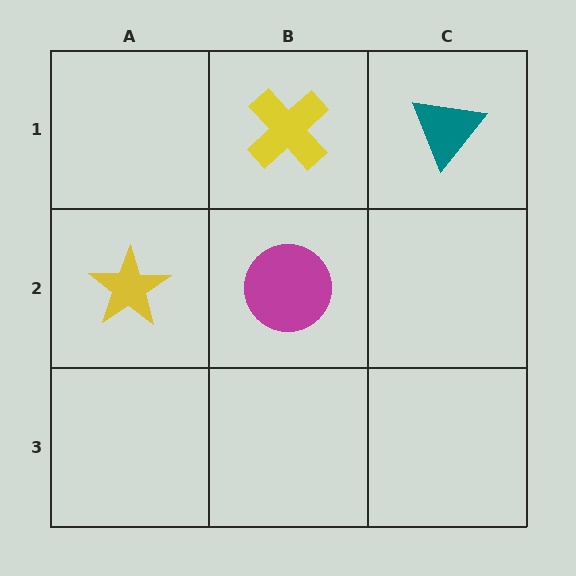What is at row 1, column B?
A yellow cross.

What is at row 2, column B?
A magenta circle.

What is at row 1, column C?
A teal triangle.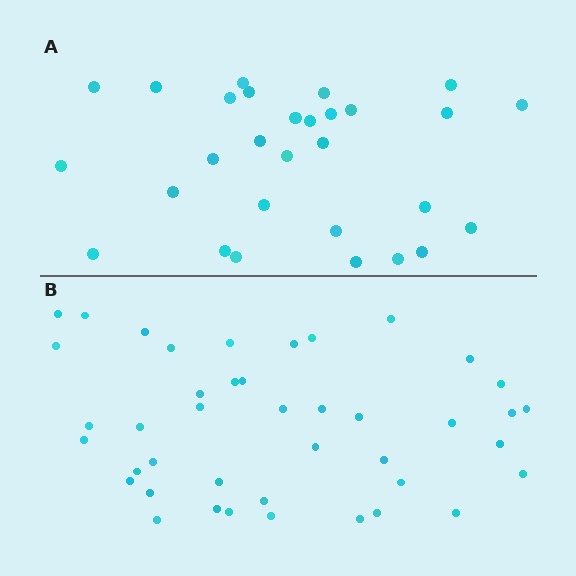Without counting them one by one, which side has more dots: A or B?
Region B (the bottom region) has more dots.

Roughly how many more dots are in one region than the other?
Region B has approximately 15 more dots than region A.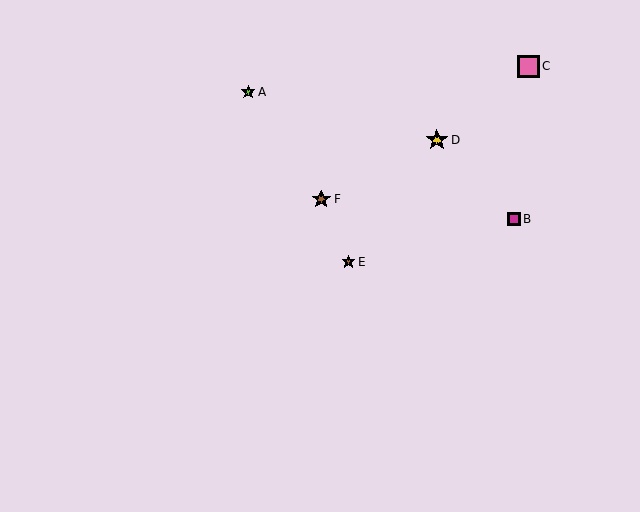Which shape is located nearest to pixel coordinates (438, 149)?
The yellow star (labeled D) at (437, 140) is nearest to that location.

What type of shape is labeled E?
Shape E is a brown star.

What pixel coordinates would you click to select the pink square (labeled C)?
Click at (528, 66) to select the pink square C.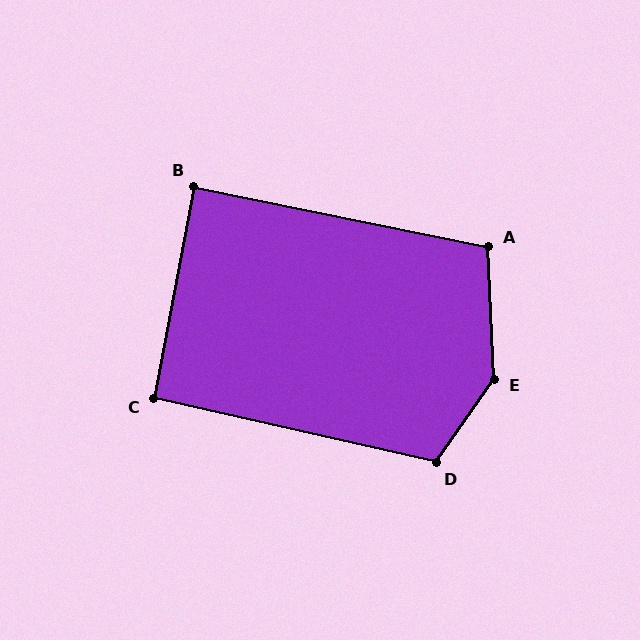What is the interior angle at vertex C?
Approximately 92 degrees (approximately right).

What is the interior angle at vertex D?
Approximately 112 degrees (obtuse).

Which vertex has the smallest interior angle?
B, at approximately 89 degrees.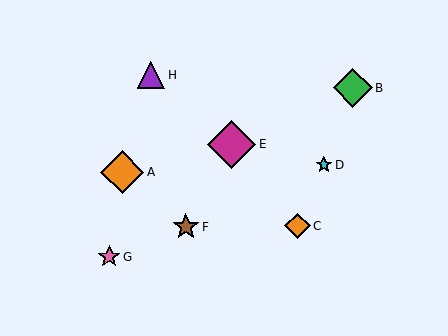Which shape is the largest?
The magenta diamond (labeled E) is the largest.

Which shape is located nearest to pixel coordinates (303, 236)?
The orange diamond (labeled C) at (297, 226) is nearest to that location.